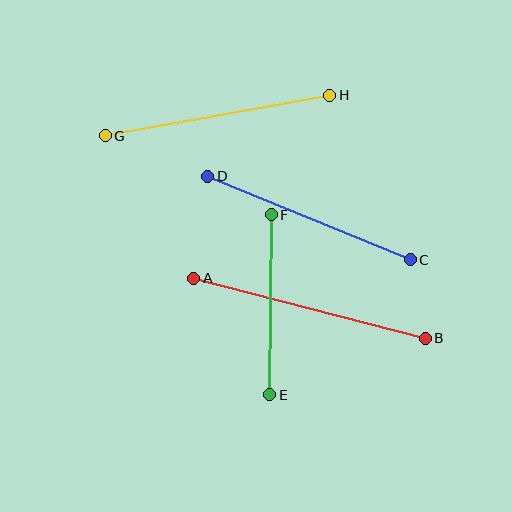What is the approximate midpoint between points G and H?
The midpoint is at approximately (218, 116) pixels.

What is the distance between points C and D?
The distance is approximately 219 pixels.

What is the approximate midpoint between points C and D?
The midpoint is at approximately (309, 218) pixels.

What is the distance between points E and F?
The distance is approximately 180 pixels.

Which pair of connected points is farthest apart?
Points A and B are farthest apart.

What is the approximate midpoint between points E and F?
The midpoint is at approximately (271, 305) pixels.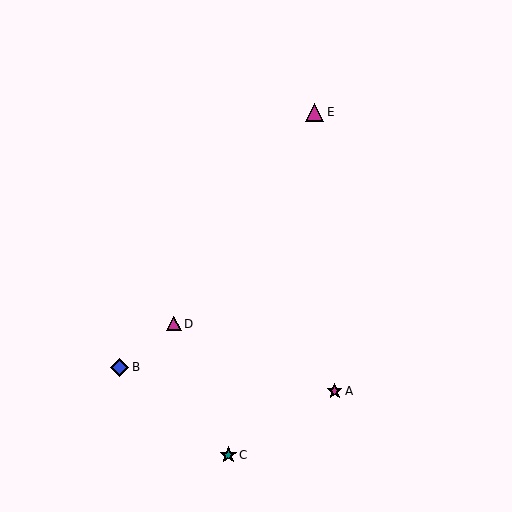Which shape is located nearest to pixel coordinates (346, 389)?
The magenta star (labeled A) at (335, 391) is nearest to that location.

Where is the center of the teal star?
The center of the teal star is at (228, 455).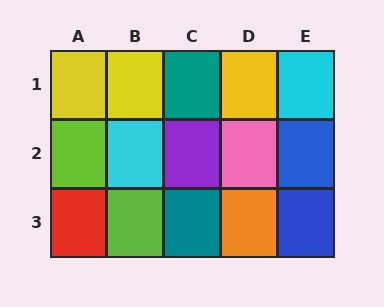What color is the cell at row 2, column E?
Blue.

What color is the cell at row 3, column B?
Lime.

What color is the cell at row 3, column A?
Red.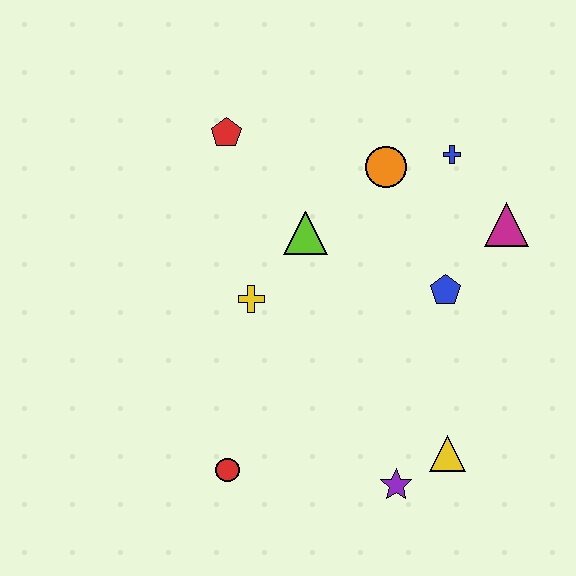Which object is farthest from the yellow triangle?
The red pentagon is farthest from the yellow triangle.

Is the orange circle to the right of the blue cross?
No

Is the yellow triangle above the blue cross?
No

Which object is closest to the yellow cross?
The lime triangle is closest to the yellow cross.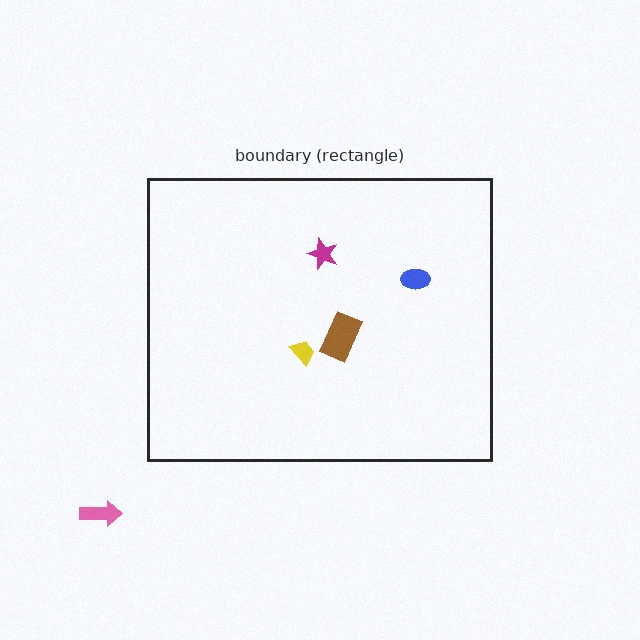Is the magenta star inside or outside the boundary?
Inside.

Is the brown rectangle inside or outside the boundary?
Inside.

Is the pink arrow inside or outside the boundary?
Outside.